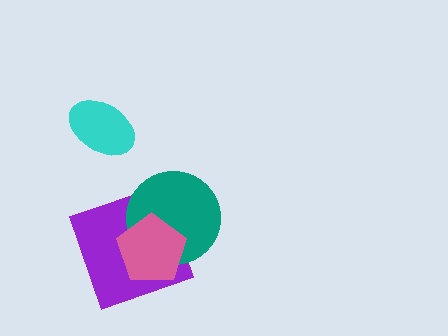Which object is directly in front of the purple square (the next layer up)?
The teal circle is directly in front of the purple square.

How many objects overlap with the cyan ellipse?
0 objects overlap with the cyan ellipse.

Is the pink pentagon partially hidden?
No, no other shape covers it.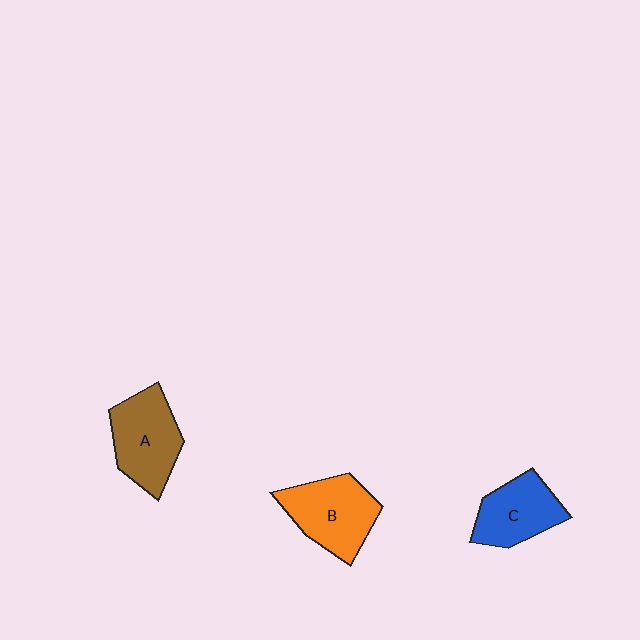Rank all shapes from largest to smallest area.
From largest to smallest: B (orange), A (brown), C (blue).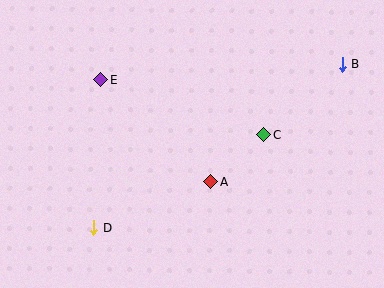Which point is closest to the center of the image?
Point A at (210, 182) is closest to the center.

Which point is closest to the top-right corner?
Point B is closest to the top-right corner.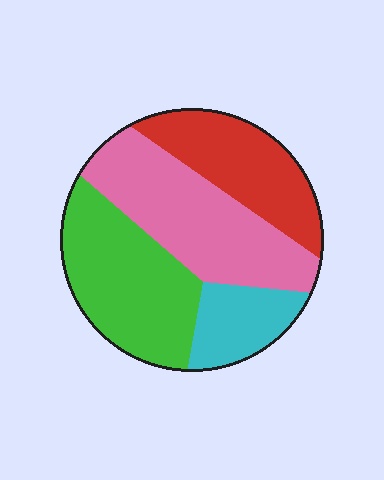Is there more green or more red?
Green.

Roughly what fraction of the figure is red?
Red takes up about one quarter (1/4) of the figure.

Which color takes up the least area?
Cyan, at roughly 15%.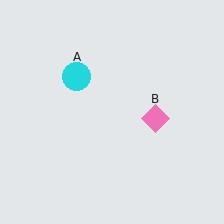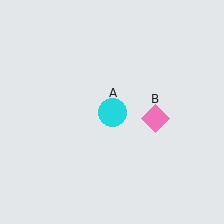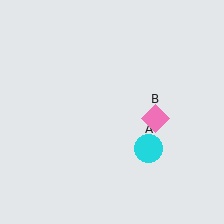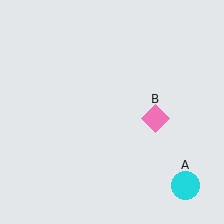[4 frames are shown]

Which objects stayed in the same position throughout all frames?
Pink diamond (object B) remained stationary.